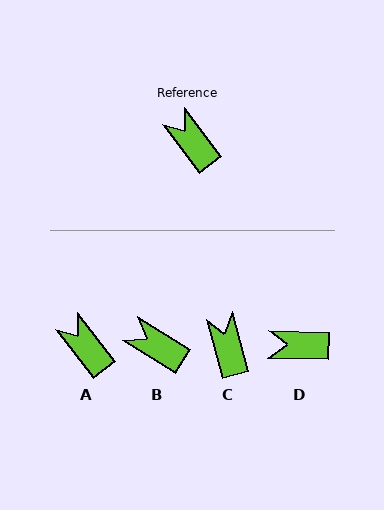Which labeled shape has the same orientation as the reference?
A.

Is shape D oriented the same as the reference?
No, it is off by about 51 degrees.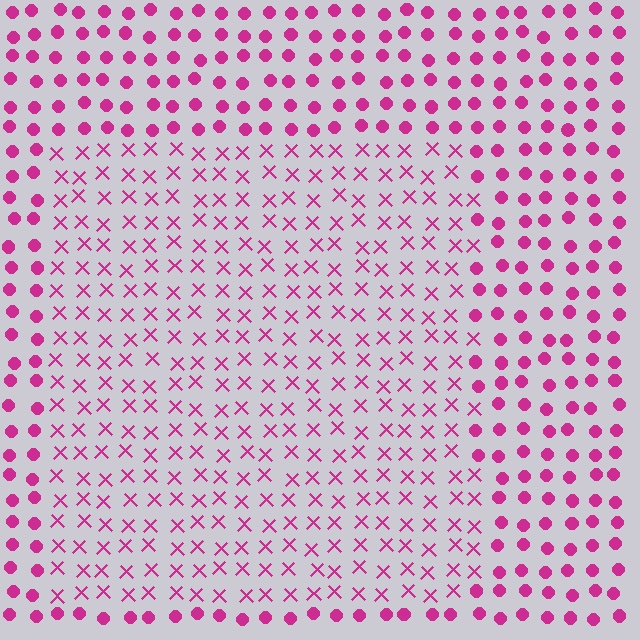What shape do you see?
I see a rectangle.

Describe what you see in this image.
The image is filled with small magenta elements arranged in a uniform grid. A rectangle-shaped region contains X marks, while the surrounding area contains circles. The boundary is defined purely by the change in element shape.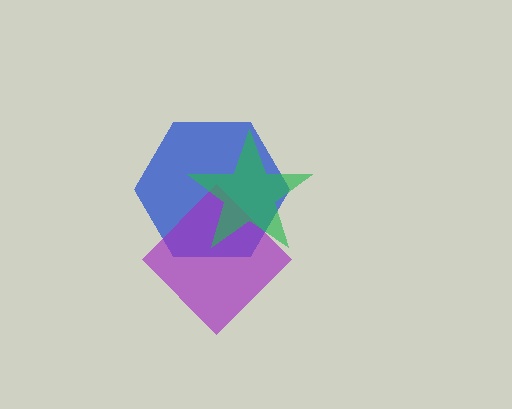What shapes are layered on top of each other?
The layered shapes are: a blue hexagon, a purple diamond, a green star.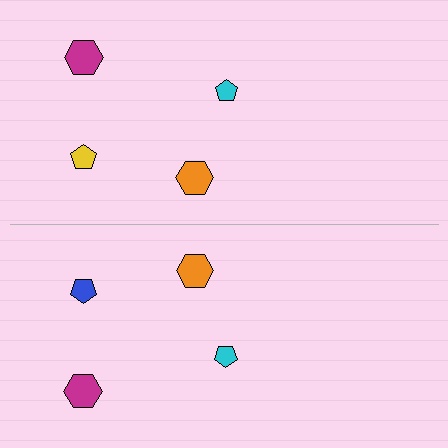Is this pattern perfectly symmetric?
No, the pattern is not perfectly symmetric. The blue pentagon on the bottom side breaks the symmetry — its mirror counterpart is yellow.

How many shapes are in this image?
There are 8 shapes in this image.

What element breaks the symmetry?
The blue pentagon on the bottom side breaks the symmetry — its mirror counterpart is yellow.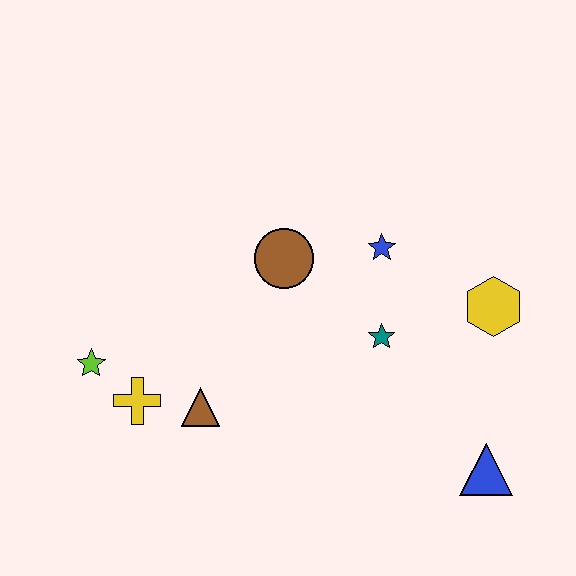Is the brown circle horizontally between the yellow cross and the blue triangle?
Yes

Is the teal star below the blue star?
Yes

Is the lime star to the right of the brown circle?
No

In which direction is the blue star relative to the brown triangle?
The blue star is to the right of the brown triangle.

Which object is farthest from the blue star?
The lime star is farthest from the blue star.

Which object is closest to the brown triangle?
The yellow cross is closest to the brown triangle.